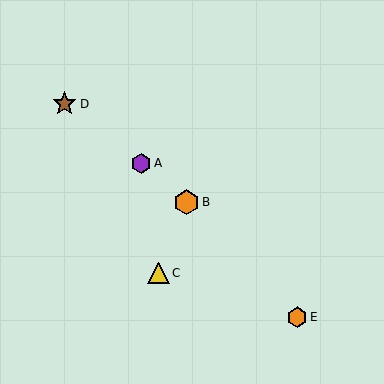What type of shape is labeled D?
Shape D is a brown star.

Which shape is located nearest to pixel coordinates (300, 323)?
The orange hexagon (labeled E) at (297, 317) is nearest to that location.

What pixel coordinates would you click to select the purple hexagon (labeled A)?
Click at (141, 164) to select the purple hexagon A.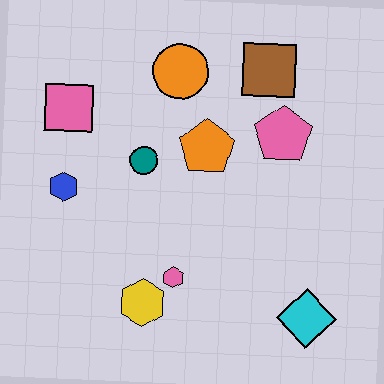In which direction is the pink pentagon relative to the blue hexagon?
The pink pentagon is to the right of the blue hexagon.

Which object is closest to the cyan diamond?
The pink hexagon is closest to the cyan diamond.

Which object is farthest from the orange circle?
The cyan diamond is farthest from the orange circle.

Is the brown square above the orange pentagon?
Yes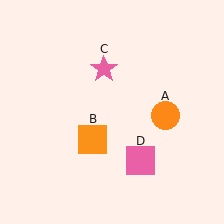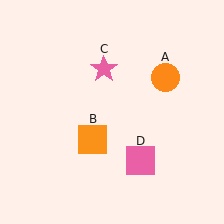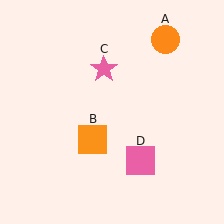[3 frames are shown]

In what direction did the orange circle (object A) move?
The orange circle (object A) moved up.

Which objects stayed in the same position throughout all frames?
Orange square (object B) and pink star (object C) and pink square (object D) remained stationary.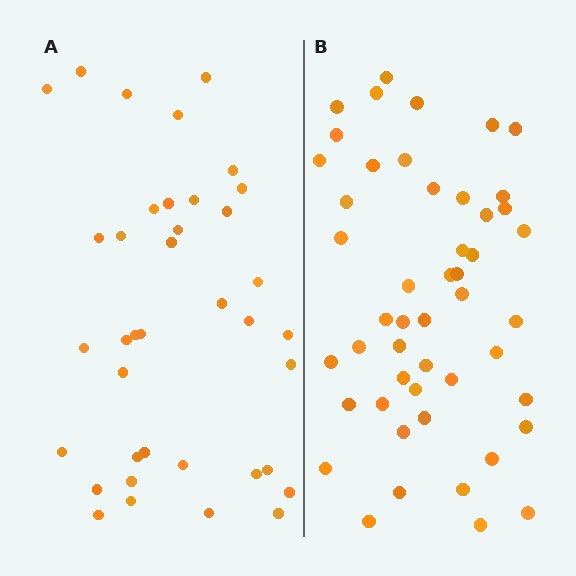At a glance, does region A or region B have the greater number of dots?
Region B (the right region) has more dots.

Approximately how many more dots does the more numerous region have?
Region B has roughly 12 or so more dots than region A.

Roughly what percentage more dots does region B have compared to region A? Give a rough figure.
About 30% more.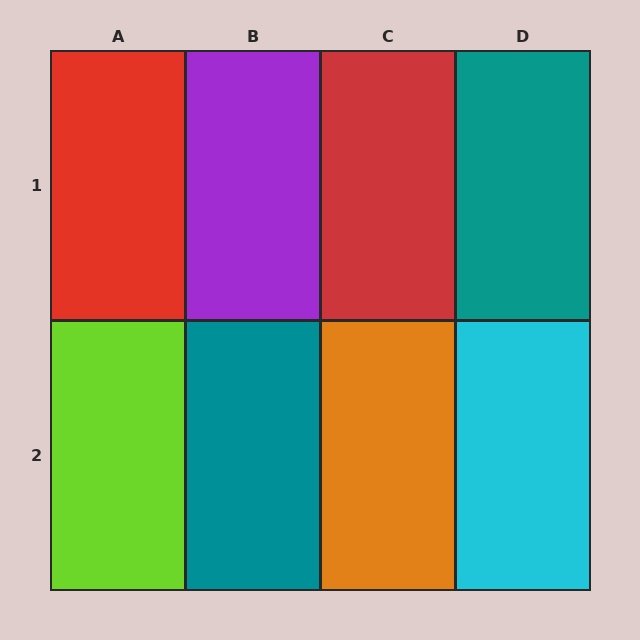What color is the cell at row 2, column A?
Lime.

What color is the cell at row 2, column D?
Cyan.